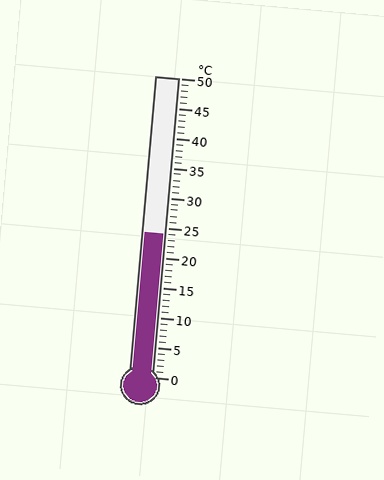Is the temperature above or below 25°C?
The temperature is below 25°C.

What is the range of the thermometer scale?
The thermometer scale ranges from 0°C to 50°C.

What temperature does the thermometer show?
The thermometer shows approximately 24°C.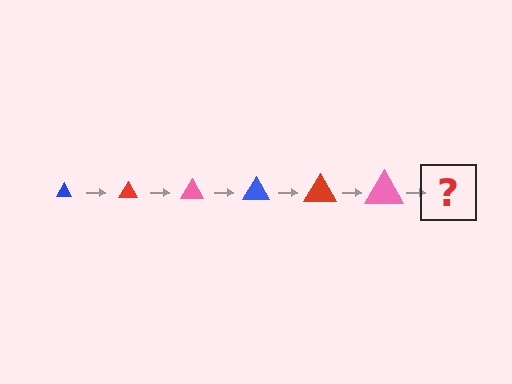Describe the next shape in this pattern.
It should be a blue triangle, larger than the previous one.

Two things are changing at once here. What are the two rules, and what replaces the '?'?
The two rules are that the triangle grows larger each step and the color cycles through blue, red, and pink. The '?' should be a blue triangle, larger than the previous one.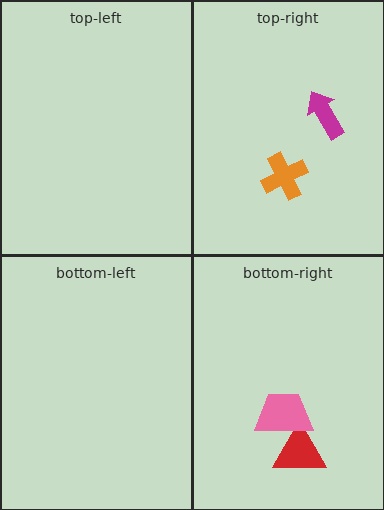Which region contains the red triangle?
The bottom-right region.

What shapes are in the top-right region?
The magenta arrow, the orange cross.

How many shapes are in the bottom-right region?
2.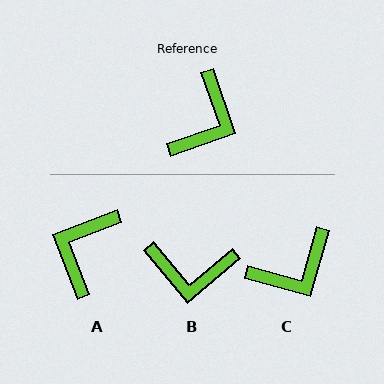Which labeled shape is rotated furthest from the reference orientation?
A, about 178 degrees away.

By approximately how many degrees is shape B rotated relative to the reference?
Approximately 69 degrees clockwise.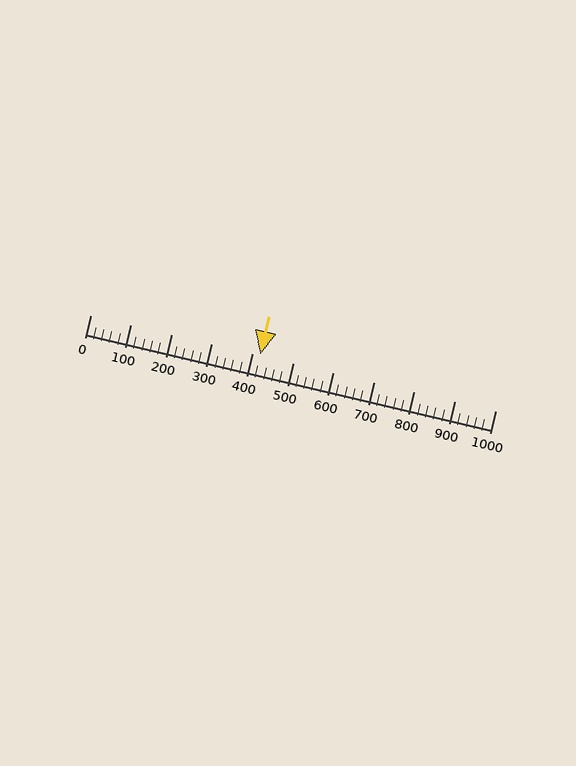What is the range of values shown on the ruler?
The ruler shows values from 0 to 1000.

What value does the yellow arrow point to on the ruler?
The yellow arrow points to approximately 420.